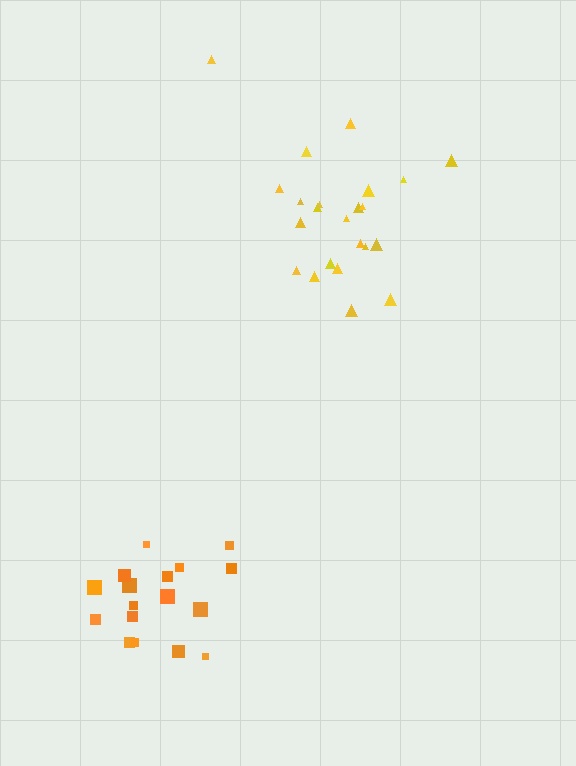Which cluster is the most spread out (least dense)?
Orange.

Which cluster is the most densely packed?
Yellow.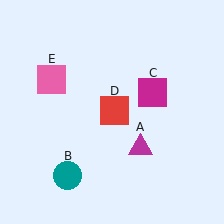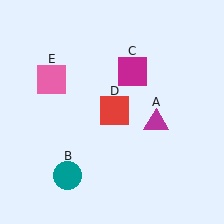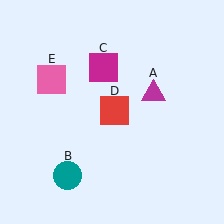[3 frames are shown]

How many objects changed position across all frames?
2 objects changed position: magenta triangle (object A), magenta square (object C).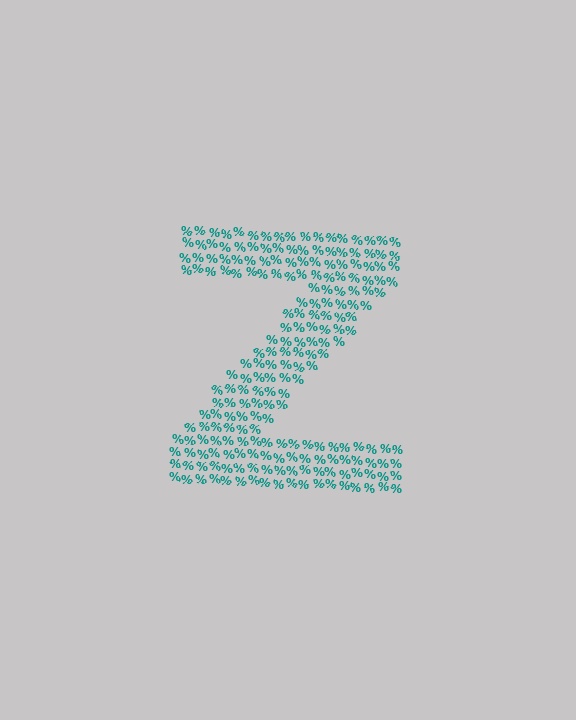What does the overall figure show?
The overall figure shows the letter Z.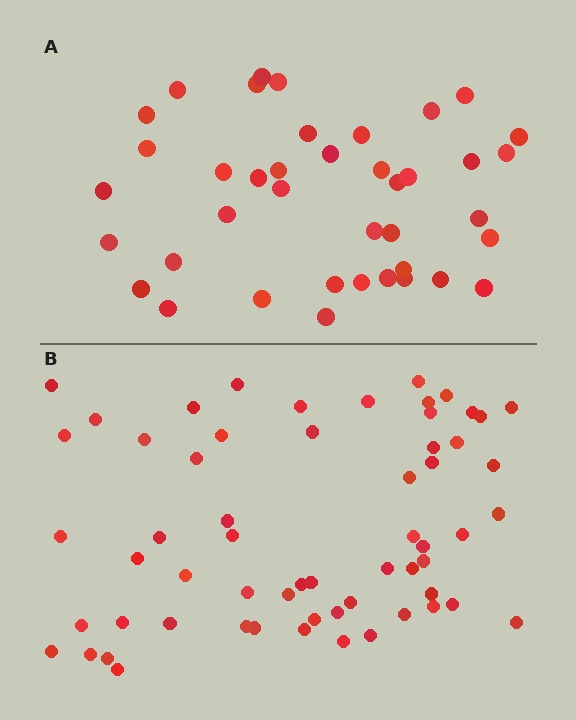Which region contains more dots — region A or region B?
Region B (the bottom region) has more dots.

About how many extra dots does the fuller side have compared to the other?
Region B has approximately 20 more dots than region A.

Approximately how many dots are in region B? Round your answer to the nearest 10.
About 60 dots.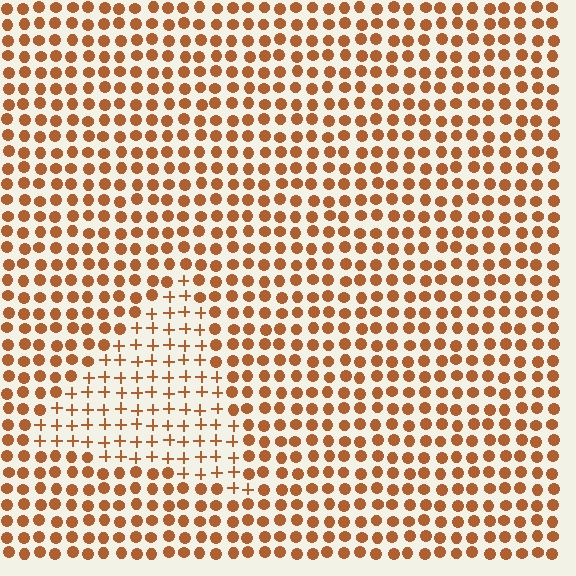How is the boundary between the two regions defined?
The boundary is defined by a change in element shape: plus signs inside vs. circles outside. All elements share the same color and spacing.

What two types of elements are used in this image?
The image uses plus signs inside the triangle region and circles outside it.